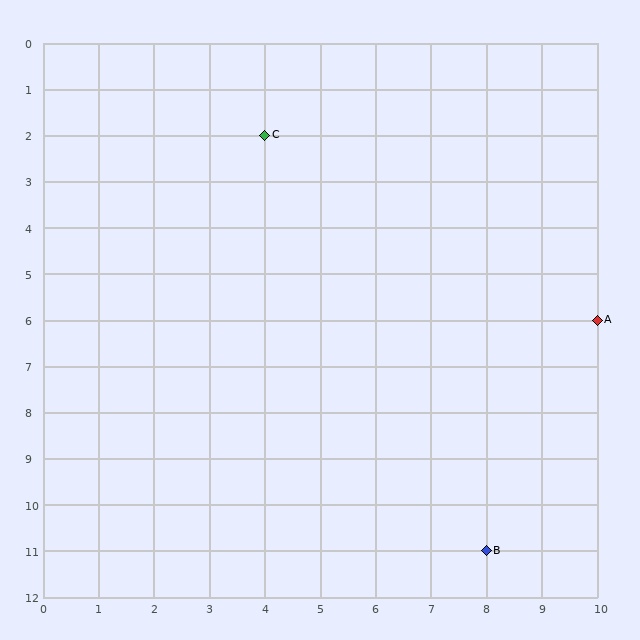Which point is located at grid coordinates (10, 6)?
Point A is at (10, 6).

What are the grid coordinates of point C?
Point C is at grid coordinates (4, 2).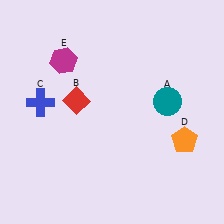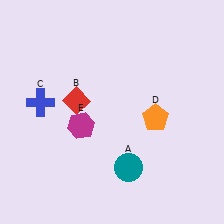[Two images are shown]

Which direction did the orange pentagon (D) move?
The orange pentagon (D) moved left.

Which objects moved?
The objects that moved are: the teal circle (A), the orange pentagon (D), the magenta hexagon (E).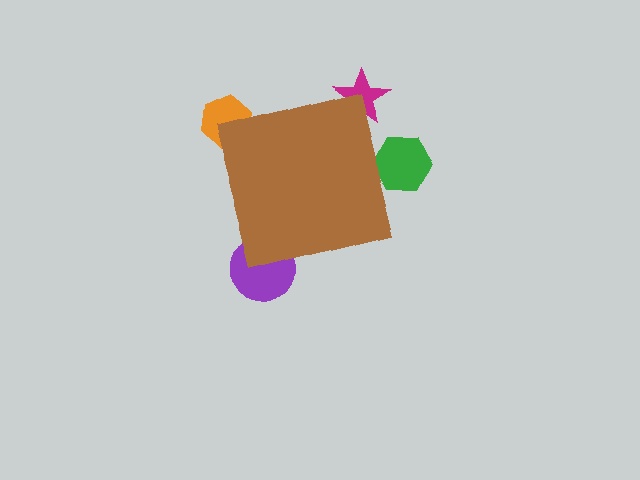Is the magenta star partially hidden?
Yes, the magenta star is partially hidden behind the brown square.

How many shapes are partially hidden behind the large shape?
4 shapes are partially hidden.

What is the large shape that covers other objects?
A brown square.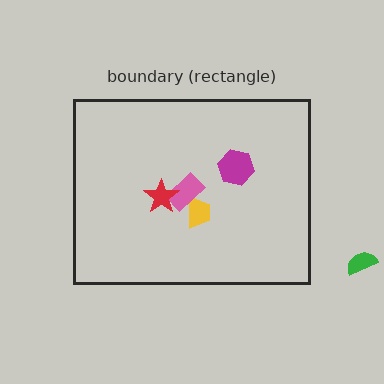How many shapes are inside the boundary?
4 inside, 1 outside.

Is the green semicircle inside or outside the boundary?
Outside.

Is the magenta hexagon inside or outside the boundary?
Inside.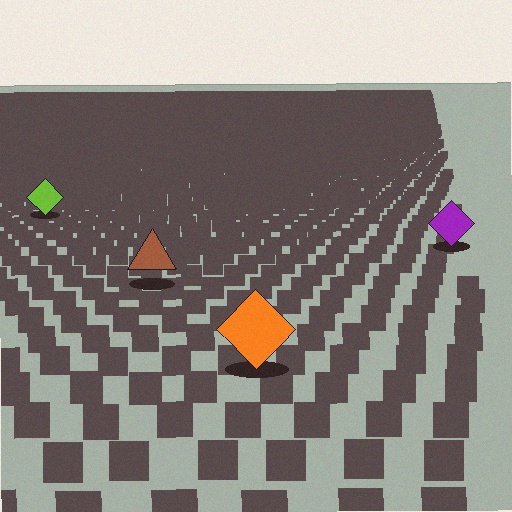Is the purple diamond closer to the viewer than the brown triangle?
No. The brown triangle is closer — you can tell from the texture gradient: the ground texture is coarser near it.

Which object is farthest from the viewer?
The lime diamond is farthest from the viewer. It appears smaller and the ground texture around it is denser.